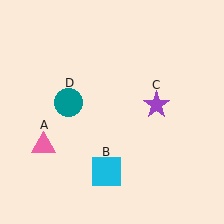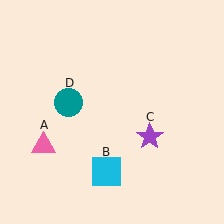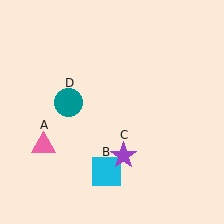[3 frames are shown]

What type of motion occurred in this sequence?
The purple star (object C) rotated clockwise around the center of the scene.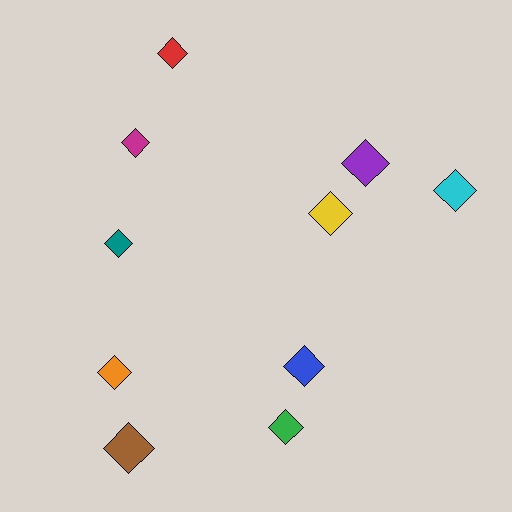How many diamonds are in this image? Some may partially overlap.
There are 10 diamonds.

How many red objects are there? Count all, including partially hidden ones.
There is 1 red object.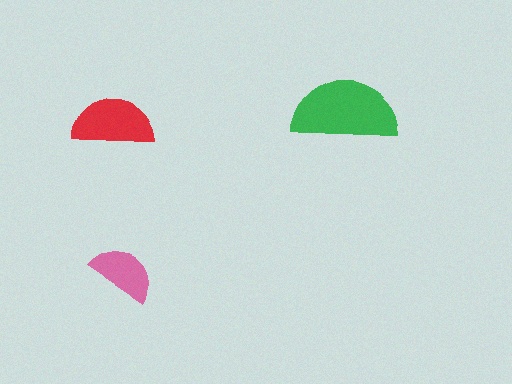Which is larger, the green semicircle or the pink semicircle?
The green one.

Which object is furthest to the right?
The green semicircle is rightmost.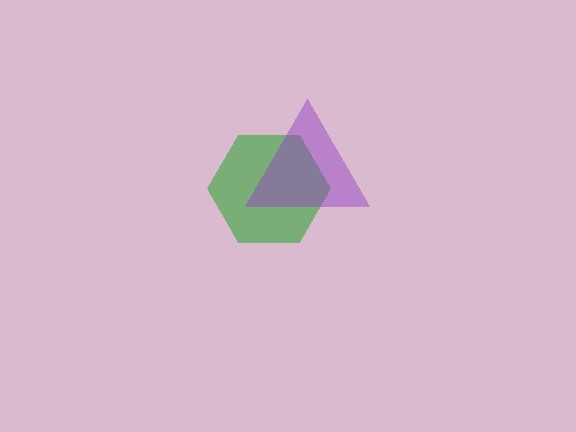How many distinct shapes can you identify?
There are 2 distinct shapes: a green hexagon, a purple triangle.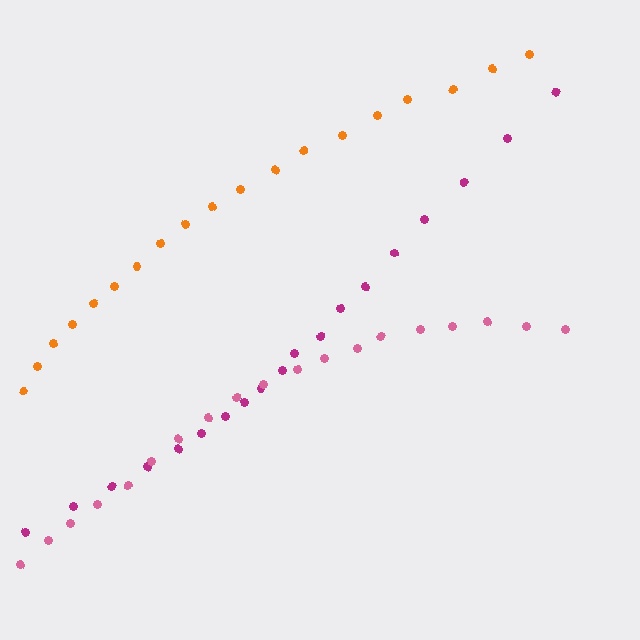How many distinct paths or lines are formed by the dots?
There are 3 distinct paths.